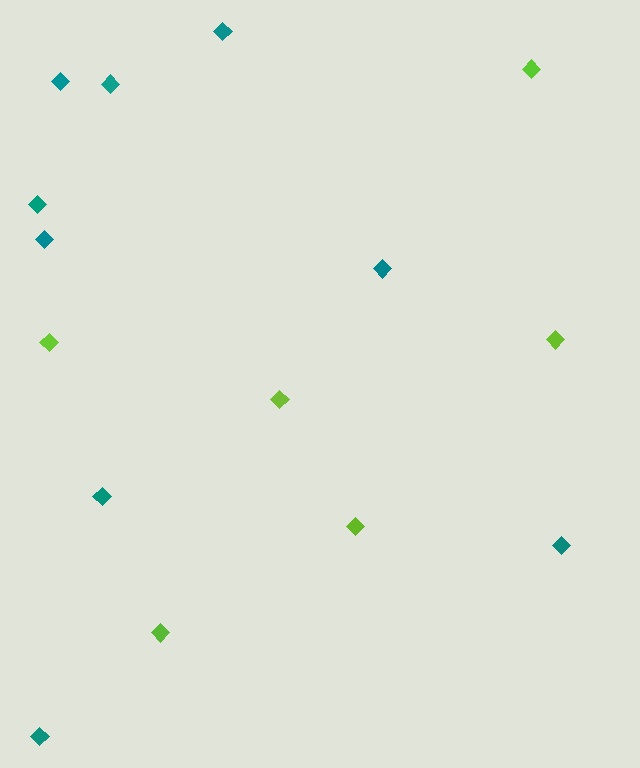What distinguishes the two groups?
There are 2 groups: one group of lime diamonds (6) and one group of teal diamonds (9).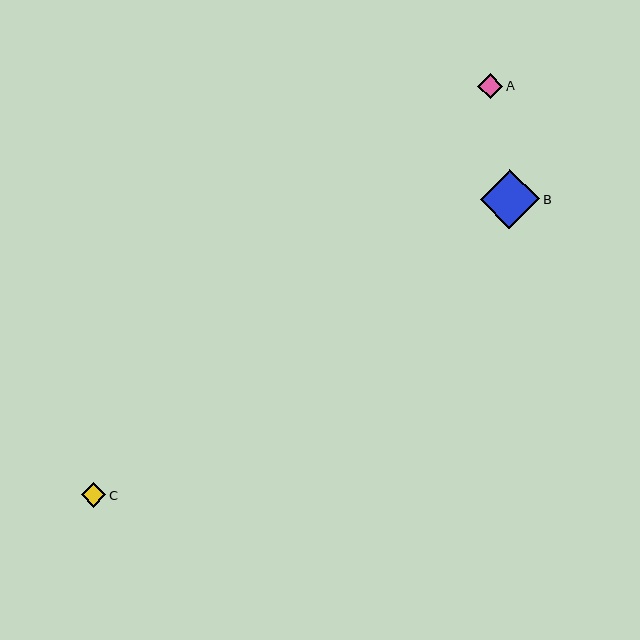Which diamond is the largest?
Diamond B is the largest with a size of approximately 60 pixels.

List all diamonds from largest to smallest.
From largest to smallest: B, A, C.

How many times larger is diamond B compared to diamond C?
Diamond B is approximately 2.5 times the size of diamond C.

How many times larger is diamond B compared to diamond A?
Diamond B is approximately 2.4 times the size of diamond A.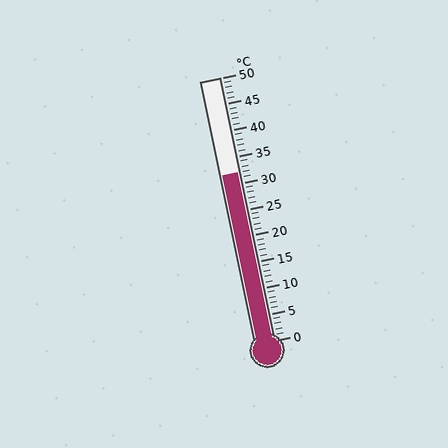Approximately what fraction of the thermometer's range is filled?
The thermometer is filled to approximately 65% of its range.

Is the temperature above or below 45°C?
The temperature is below 45°C.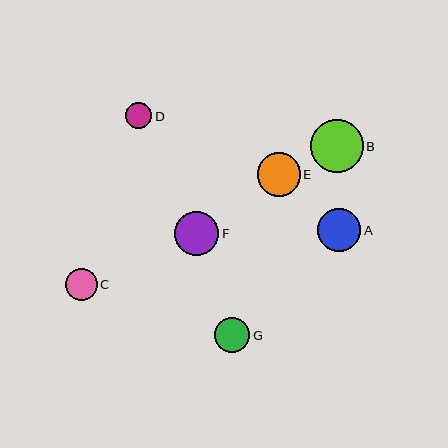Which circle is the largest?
Circle B is the largest with a size of approximately 53 pixels.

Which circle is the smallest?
Circle D is the smallest with a size of approximately 26 pixels.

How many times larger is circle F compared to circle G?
Circle F is approximately 1.3 times the size of circle G.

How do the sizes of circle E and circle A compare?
Circle E and circle A are approximately the same size.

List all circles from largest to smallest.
From largest to smallest: B, F, E, A, G, C, D.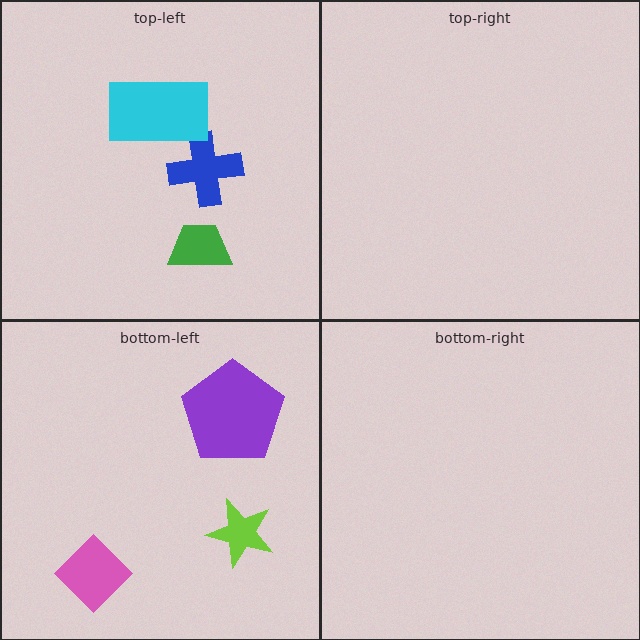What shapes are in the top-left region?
The blue cross, the green trapezoid, the cyan rectangle.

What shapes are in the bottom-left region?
The pink diamond, the purple pentagon, the lime star.